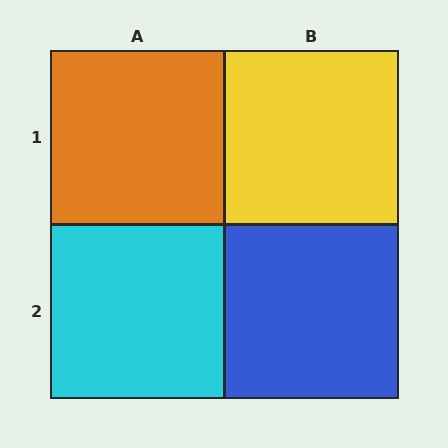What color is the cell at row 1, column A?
Orange.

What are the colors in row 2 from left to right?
Cyan, blue.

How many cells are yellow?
1 cell is yellow.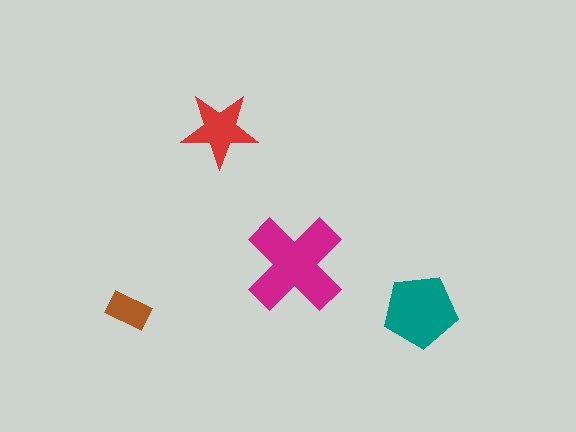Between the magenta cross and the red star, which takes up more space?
The magenta cross.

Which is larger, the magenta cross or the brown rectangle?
The magenta cross.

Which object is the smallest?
The brown rectangle.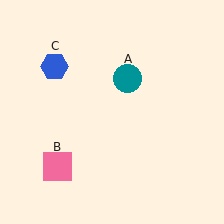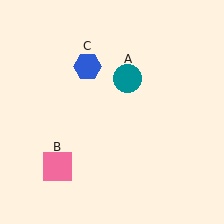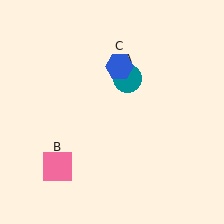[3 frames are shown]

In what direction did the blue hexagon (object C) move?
The blue hexagon (object C) moved right.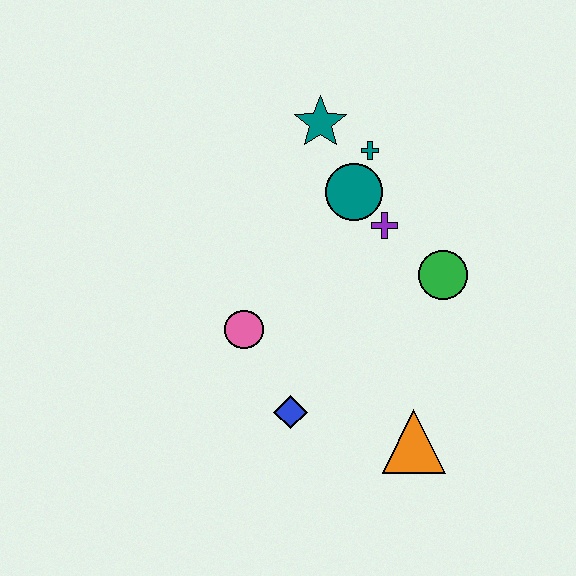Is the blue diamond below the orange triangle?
No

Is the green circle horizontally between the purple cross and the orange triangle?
No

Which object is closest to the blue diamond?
The pink circle is closest to the blue diamond.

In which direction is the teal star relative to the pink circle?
The teal star is above the pink circle.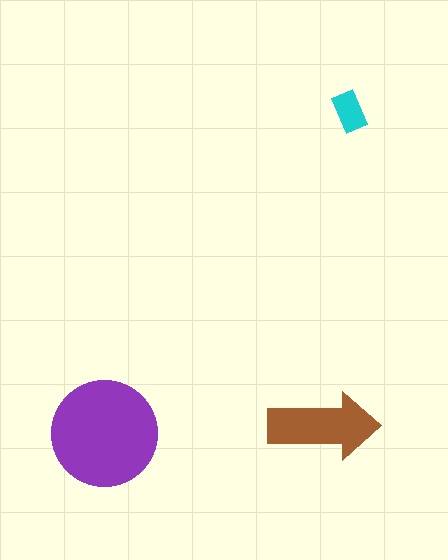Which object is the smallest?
The cyan rectangle.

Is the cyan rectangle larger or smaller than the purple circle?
Smaller.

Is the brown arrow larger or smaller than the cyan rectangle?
Larger.